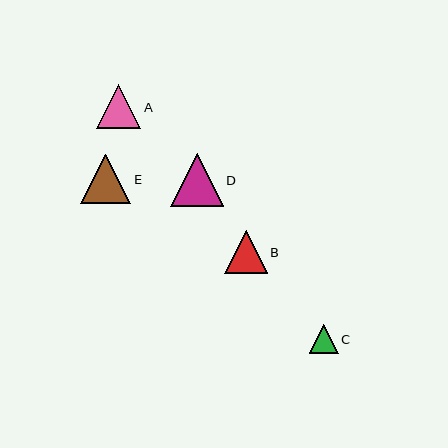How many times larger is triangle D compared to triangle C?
Triangle D is approximately 1.8 times the size of triangle C.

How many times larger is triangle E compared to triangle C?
Triangle E is approximately 1.7 times the size of triangle C.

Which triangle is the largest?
Triangle D is the largest with a size of approximately 53 pixels.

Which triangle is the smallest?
Triangle C is the smallest with a size of approximately 29 pixels.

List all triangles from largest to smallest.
From largest to smallest: D, E, A, B, C.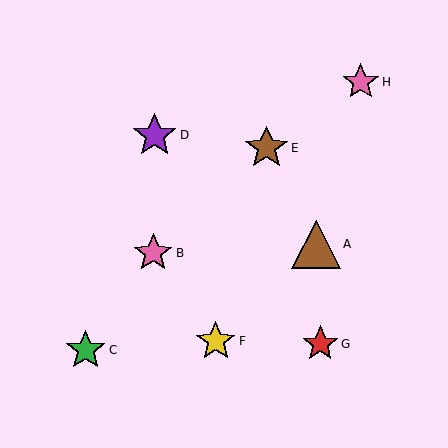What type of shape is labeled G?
Shape G is a red star.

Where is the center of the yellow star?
The center of the yellow star is at (216, 341).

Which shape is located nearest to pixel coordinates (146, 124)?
The purple star (labeled D) at (155, 135) is nearest to that location.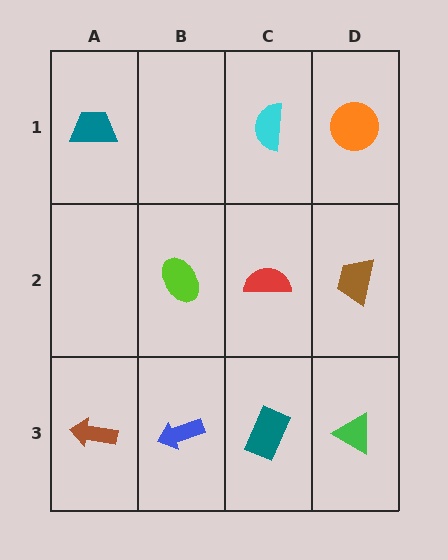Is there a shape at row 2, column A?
No, that cell is empty.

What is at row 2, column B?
A lime ellipse.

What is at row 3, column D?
A green triangle.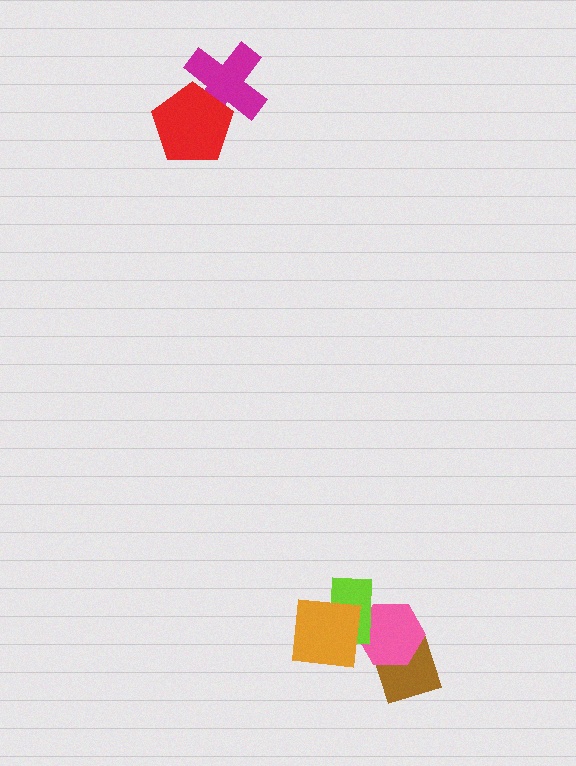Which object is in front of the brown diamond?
The pink hexagon is in front of the brown diamond.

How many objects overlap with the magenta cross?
1 object overlaps with the magenta cross.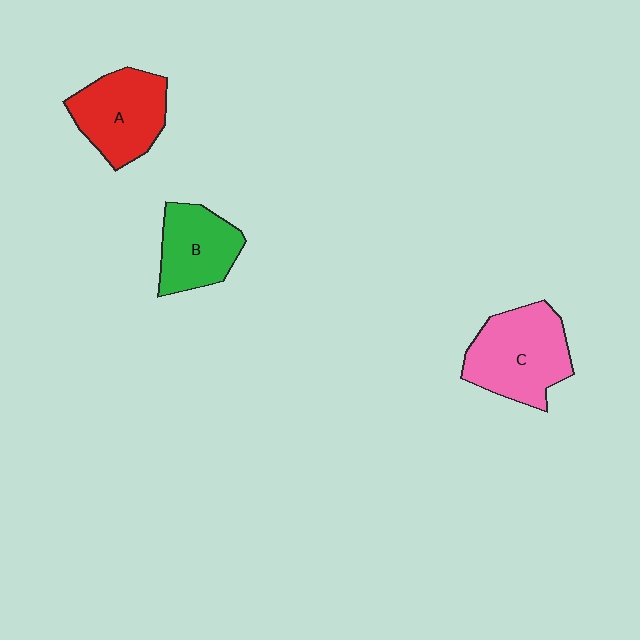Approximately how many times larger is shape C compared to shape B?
Approximately 1.4 times.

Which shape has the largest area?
Shape C (pink).